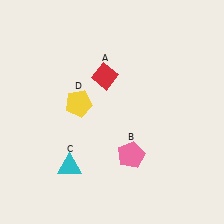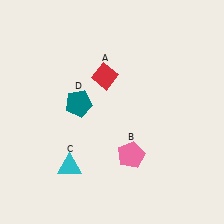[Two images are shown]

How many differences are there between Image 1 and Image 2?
There is 1 difference between the two images.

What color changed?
The pentagon (D) changed from yellow in Image 1 to teal in Image 2.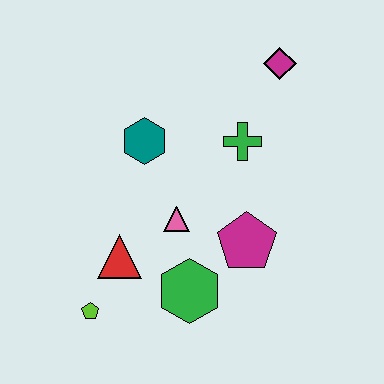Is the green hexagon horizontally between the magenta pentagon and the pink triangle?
Yes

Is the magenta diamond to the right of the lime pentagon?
Yes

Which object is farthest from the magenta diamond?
The lime pentagon is farthest from the magenta diamond.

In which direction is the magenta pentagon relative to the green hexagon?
The magenta pentagon is to the right of the green hexagon.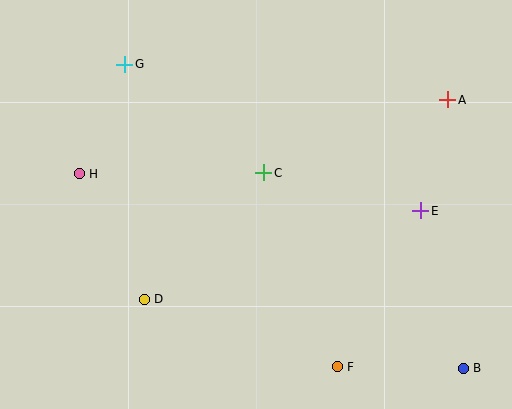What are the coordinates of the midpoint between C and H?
The midpoint between C and H is at (172, 173).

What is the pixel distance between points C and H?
The distance between C and H is 184 pixels.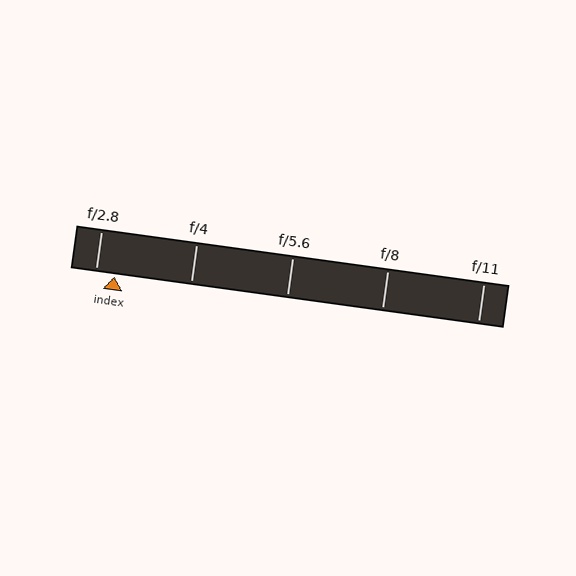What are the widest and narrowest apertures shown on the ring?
The widest aperture shown is f/2.8 and the narrowest is f/11.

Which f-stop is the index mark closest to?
The index mark is closest to f/2.8.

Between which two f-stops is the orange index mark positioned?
The index mark is between f/2.8 and f/4.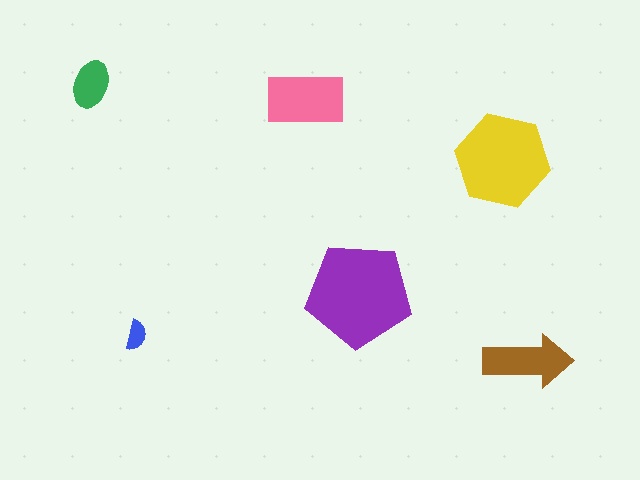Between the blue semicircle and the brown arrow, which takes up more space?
The brown arrow.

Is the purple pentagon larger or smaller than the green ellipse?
Larger.